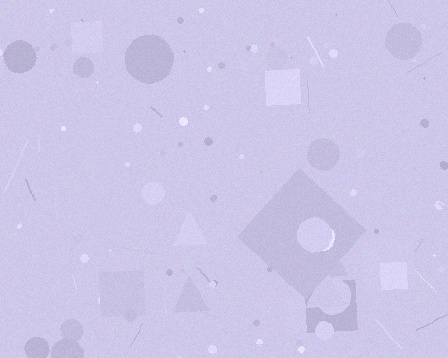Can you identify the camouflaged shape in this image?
The camouflaged shape is a diamond.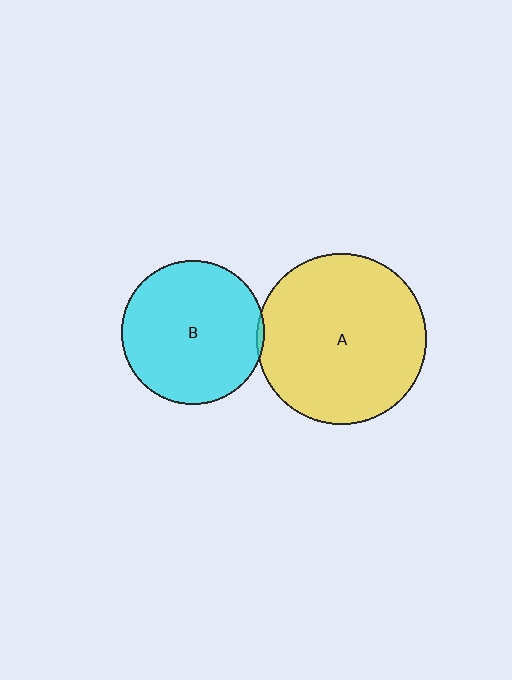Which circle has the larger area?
Circle A (yellow).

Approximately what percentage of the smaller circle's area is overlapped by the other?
Approximately 5%.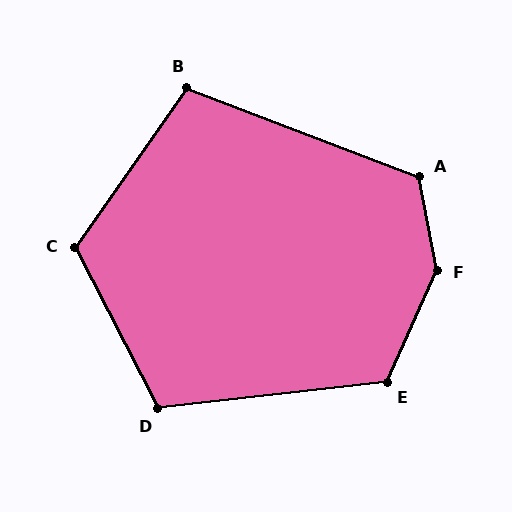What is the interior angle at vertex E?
Approximately 121 degrees (obtuse).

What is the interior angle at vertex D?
Approximately 111 degrees (obtuse).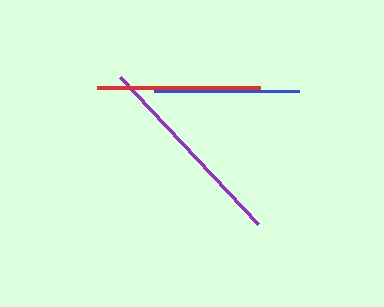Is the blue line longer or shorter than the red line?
The red line is longer than the blue line.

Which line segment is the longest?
The purple line is the longest at approximately 202 pixels.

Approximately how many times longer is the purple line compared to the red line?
The purple line is approximately 1.2 times the length of the red line.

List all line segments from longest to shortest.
From longest to shortest: purple, red, blue.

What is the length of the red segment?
The red segment is approximately 163 pixels long.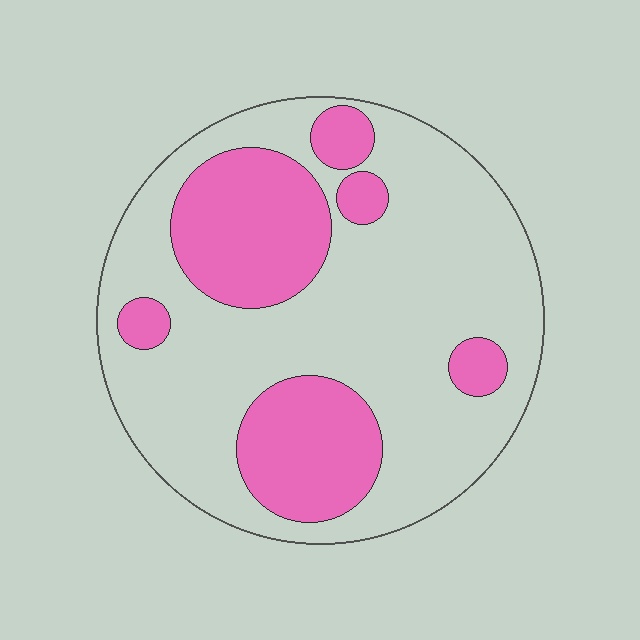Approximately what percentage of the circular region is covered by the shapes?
Approximately 30%.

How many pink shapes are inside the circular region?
6.